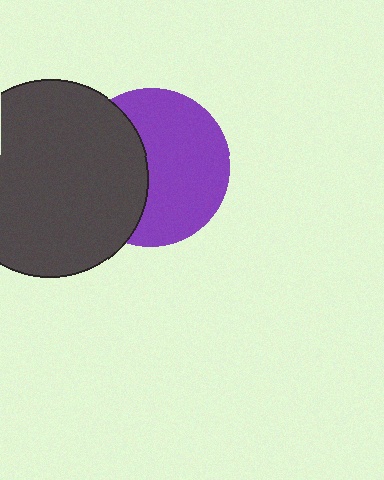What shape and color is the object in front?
The object in front is a dark gray circle.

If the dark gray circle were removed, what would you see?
You would see the complete purple circle.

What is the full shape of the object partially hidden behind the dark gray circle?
The partially hidden object is a purple circle.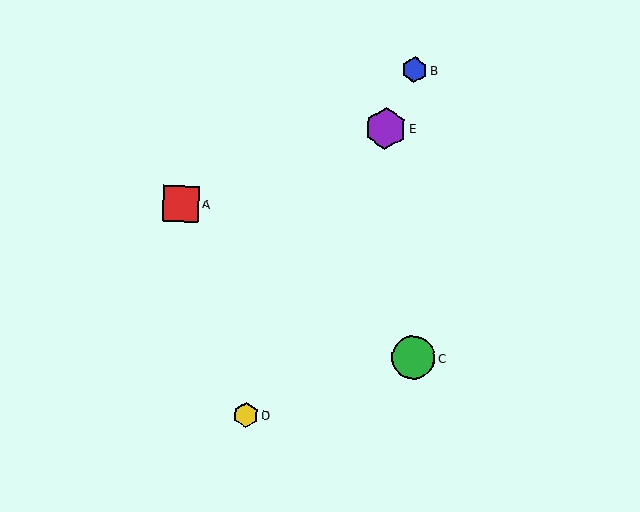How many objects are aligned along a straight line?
3 objects (B, D, E) are aligned along a straight line.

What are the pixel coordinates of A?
Object A is at (181, 204).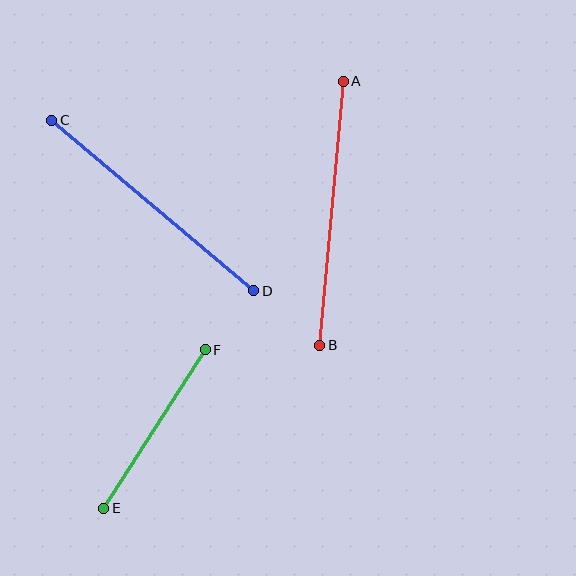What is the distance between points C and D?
The distance is approximately 265 pixels.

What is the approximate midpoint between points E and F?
The midpoint is at approximately (154, 429) pixels.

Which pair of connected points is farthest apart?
Points A and B are farthest apart.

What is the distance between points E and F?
The distance is approximately 188 pixels.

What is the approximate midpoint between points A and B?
The midpoint is at approximately (331, 213) pixels.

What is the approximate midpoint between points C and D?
The midpoint is at approximately (153, 206) pixels.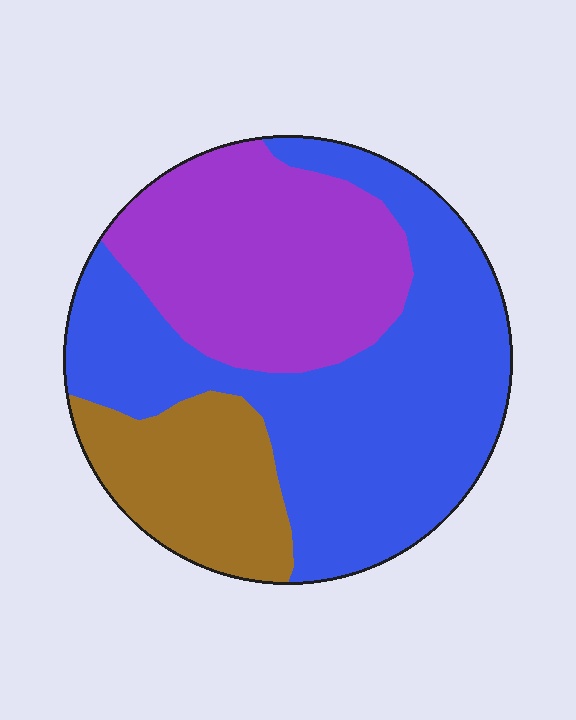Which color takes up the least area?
Brown, at roughly 20%.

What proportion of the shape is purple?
Purple covers 32% of the shape.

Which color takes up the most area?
Blue, at roughly 50%.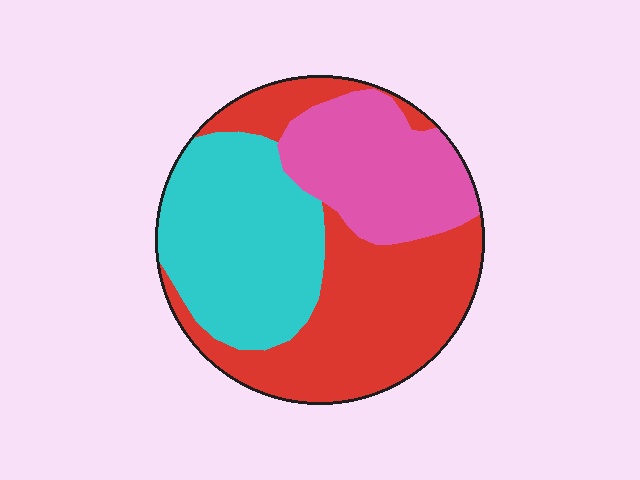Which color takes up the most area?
Red, at roughly 40%.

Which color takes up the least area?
Pink, at roughly 25%.